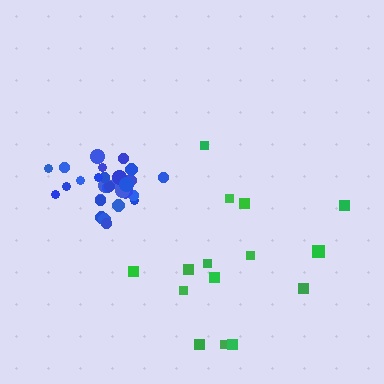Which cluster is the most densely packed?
Blue.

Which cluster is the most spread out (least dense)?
Green.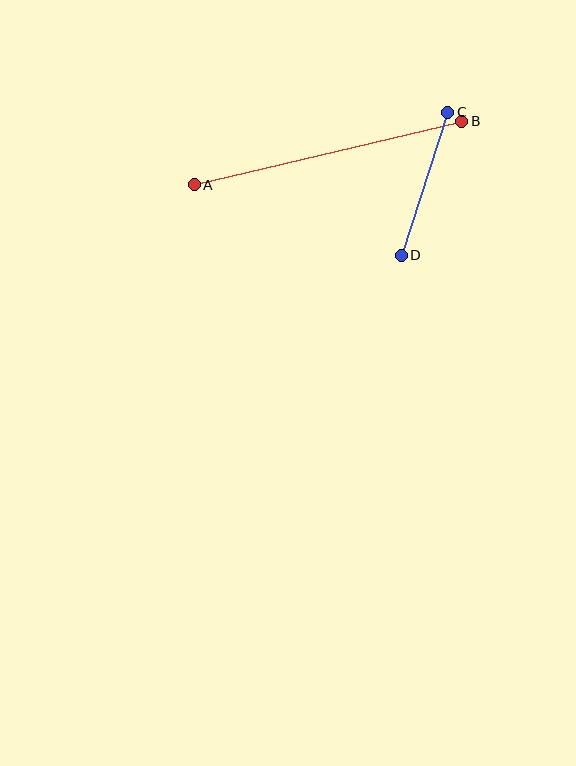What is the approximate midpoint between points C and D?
The midpoint is at approximately (424, 184) pixels.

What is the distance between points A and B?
The distance is approximately 275 pixels.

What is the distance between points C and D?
The distance is approximately 150 pixels.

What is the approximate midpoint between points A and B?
The midpoint is at approximately (328, 153) pixels.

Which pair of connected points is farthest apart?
Points A and B are farthest apart.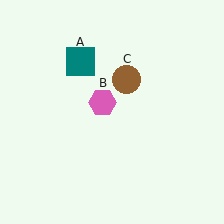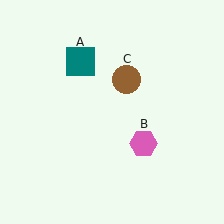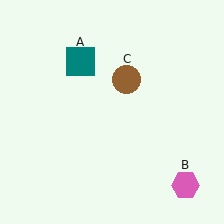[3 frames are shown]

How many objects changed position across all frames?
1 object changed position: pink hexagon (object B).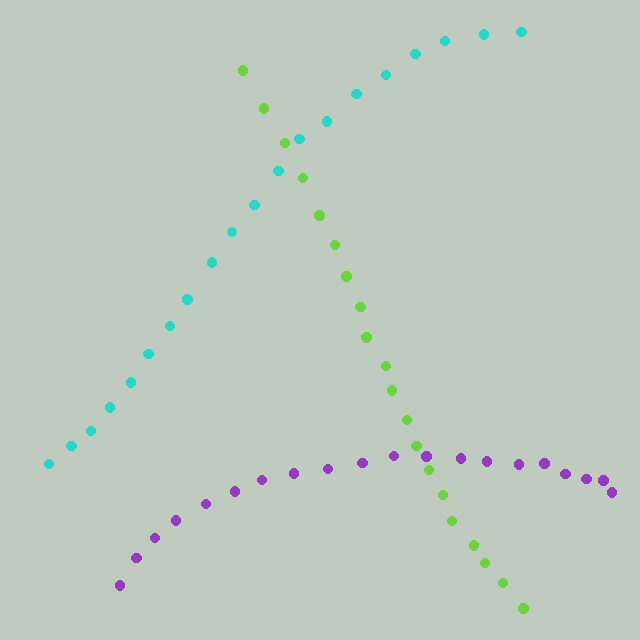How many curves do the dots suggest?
There are 3 distinct paths.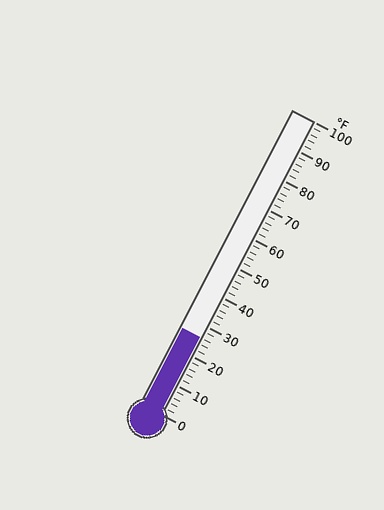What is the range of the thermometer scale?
The thermometer scale ranges from 0°F to 100°F.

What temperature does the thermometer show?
The thermometer shows approximately 26°F.